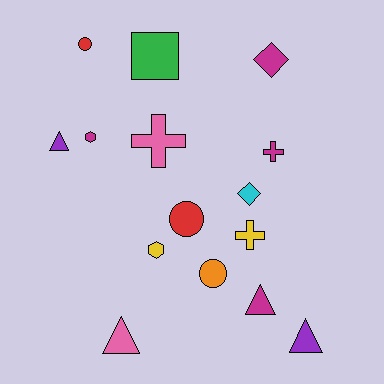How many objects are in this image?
There are 15 objects.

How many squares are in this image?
There is 1 square.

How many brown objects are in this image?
There are no brown objects.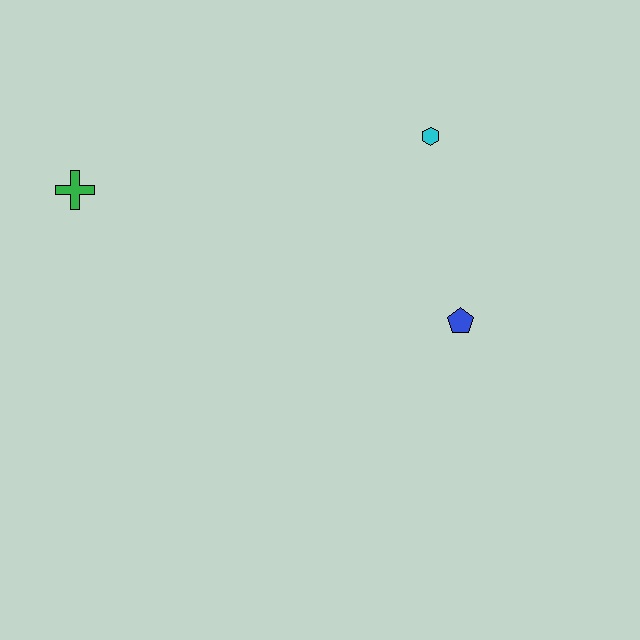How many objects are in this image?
There are 3 objects.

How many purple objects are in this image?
There are no purple objects.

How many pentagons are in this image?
There is 1 pentagon.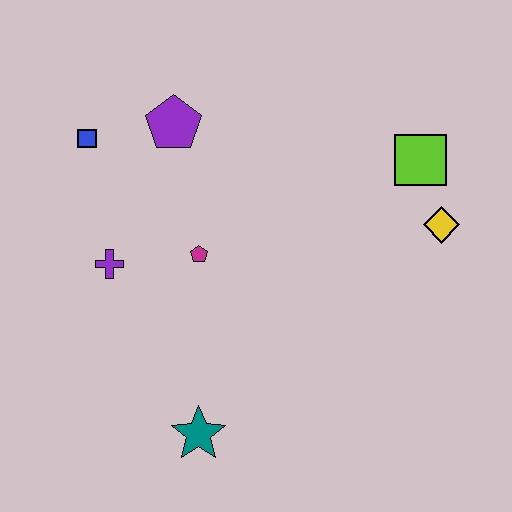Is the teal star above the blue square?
No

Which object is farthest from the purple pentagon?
The teal star is farthest from the purple pentagon.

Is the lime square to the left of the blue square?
No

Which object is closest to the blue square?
The purple pentagon is closest to the blue square.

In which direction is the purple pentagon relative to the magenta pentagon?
The purple pentagon is above the magenta pentagon.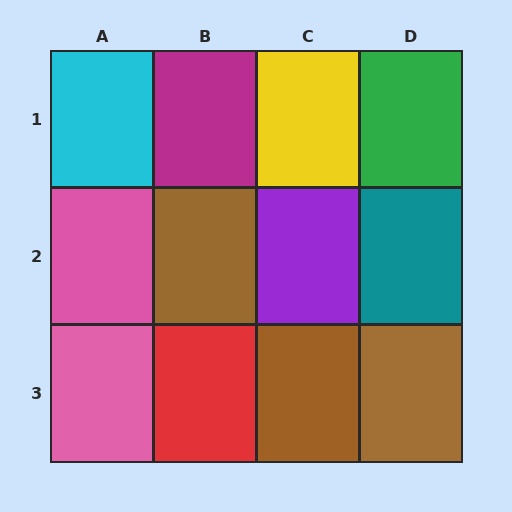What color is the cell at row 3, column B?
Red.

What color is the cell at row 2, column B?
Brown.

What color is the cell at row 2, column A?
Pink.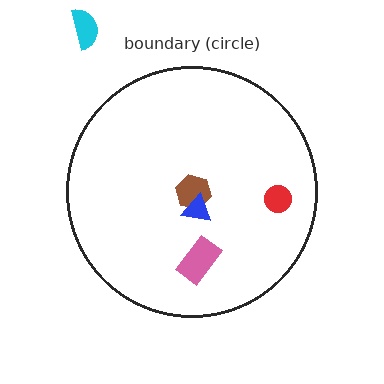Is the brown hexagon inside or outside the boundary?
Inside.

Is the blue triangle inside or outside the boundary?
Inside.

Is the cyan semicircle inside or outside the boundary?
Outside.